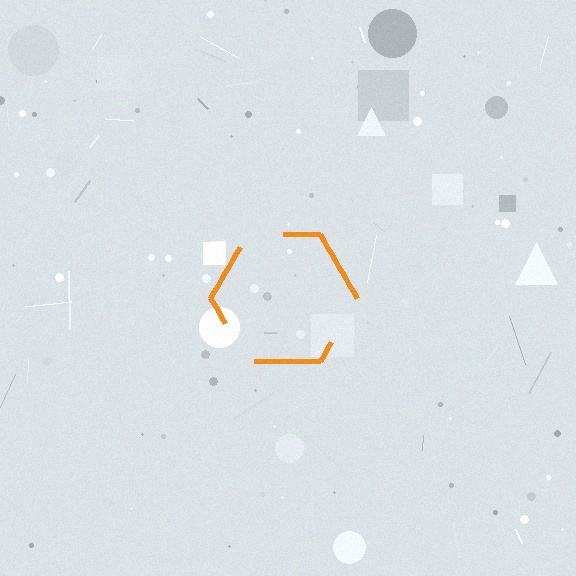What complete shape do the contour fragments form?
The contour fragments form a hexagon.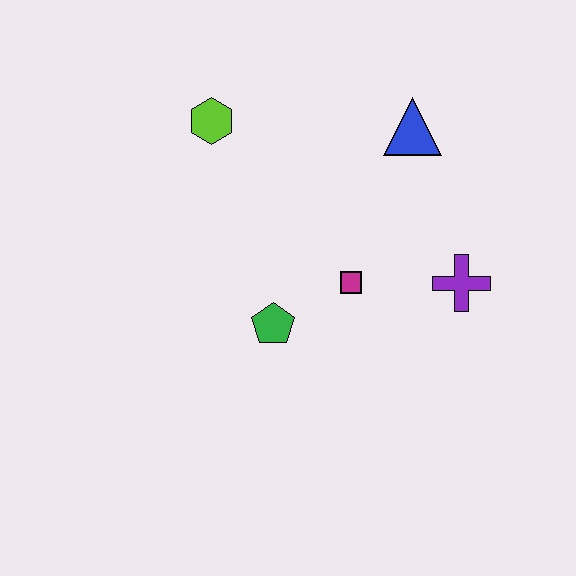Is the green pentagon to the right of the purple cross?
No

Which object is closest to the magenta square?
The green pentagon is closest to the magenta square.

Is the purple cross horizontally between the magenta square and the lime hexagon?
No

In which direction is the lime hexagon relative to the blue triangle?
The lime hexagon is to the left of the blue triangle.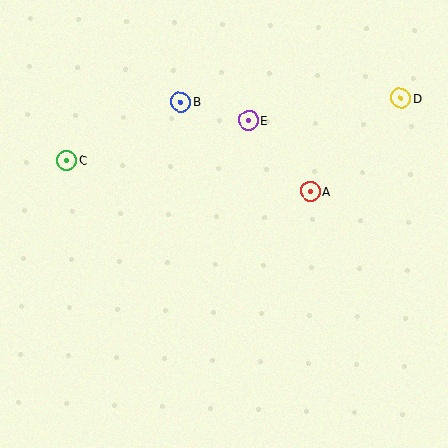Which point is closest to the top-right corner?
Point D is closest to the top-right corner.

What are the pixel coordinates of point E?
Point E is at (248, 121).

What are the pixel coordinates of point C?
Point C is at (67, 160).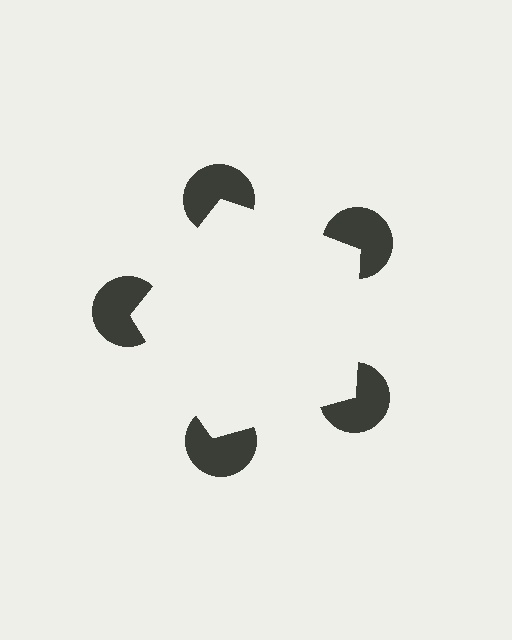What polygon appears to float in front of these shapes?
An illusory pentagon — its edges are inferred from the aligned wedge cuts in the pac-man discs, not physically drawn.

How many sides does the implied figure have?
5 sides.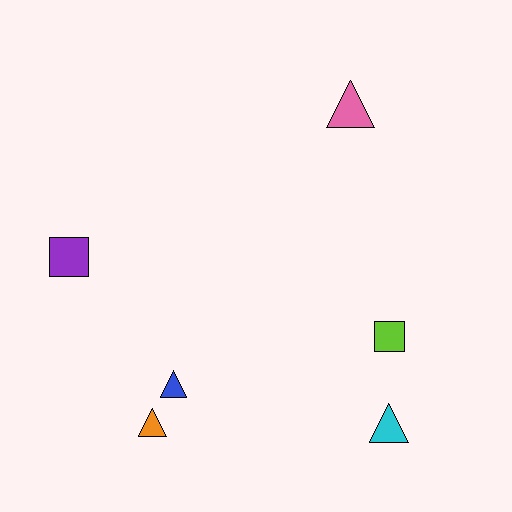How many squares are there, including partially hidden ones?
There are 2 squares.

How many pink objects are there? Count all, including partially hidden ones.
There is 1 pink object.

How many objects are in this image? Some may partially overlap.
There are 6 objects.